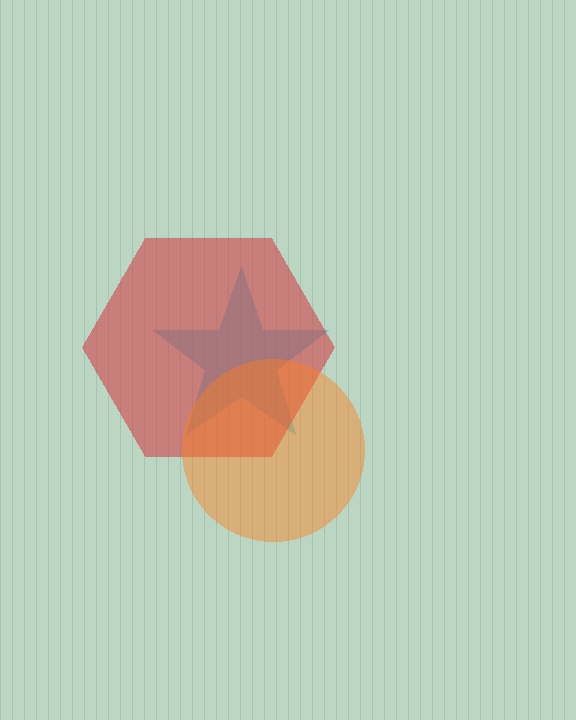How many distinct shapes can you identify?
There are 3 distinct shapes: a cyan star, a red hexagon, an orange circle.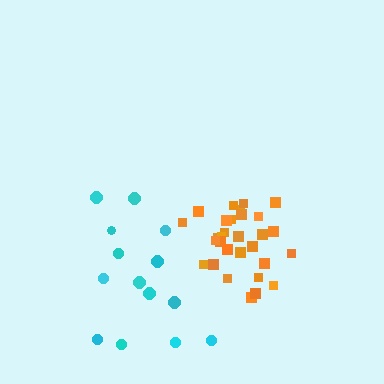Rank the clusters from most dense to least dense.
orange, cyan.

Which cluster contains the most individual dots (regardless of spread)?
Orange (30).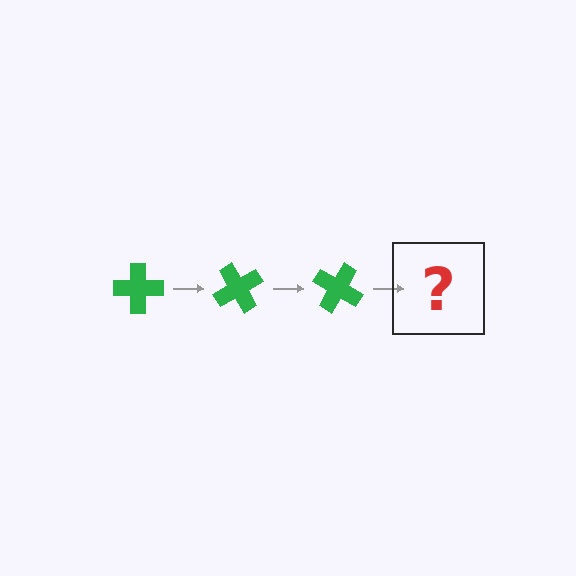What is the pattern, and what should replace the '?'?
The pattern is that the cross rotates 60 degrees each step. The '?' should be a green cross rotated 180 degrees.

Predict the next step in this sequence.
The next step is a green cross rotated 180 degrees.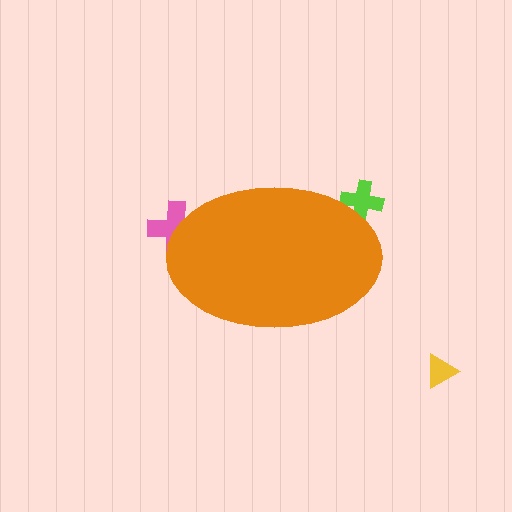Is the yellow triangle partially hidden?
No, the yellow triangle is fully visible.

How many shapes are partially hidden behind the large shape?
2 shapes are partially hidden.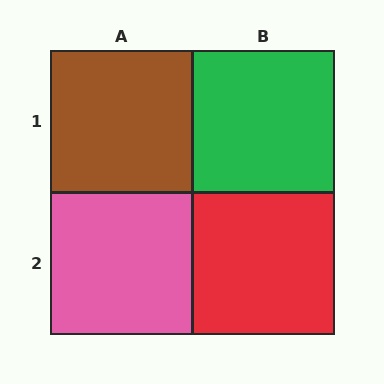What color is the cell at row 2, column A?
Pink.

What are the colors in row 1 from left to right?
Brown, green.